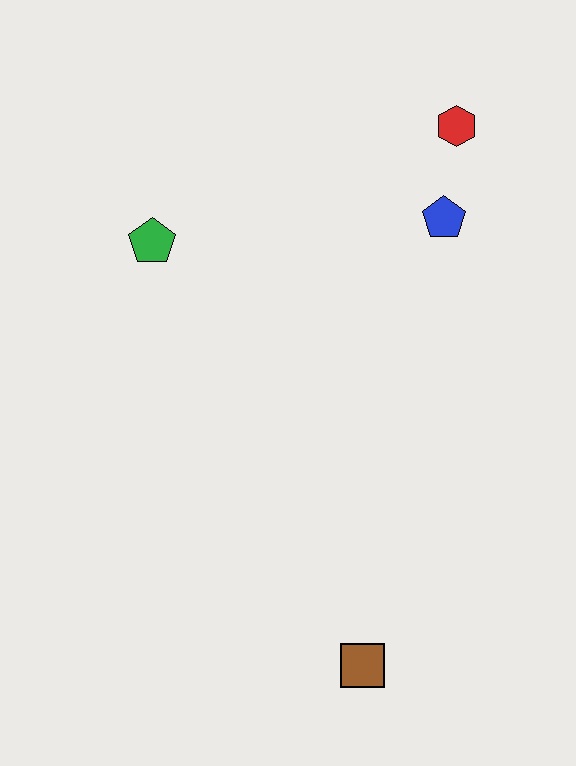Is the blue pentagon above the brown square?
Yes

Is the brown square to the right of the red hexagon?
No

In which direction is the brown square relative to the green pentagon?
The brown square is below the green pentagon.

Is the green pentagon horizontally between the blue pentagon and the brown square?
No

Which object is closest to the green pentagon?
The blue pentagon is closest to the green pentagon.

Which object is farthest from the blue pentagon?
The brown square is farthest from the blue pentagon.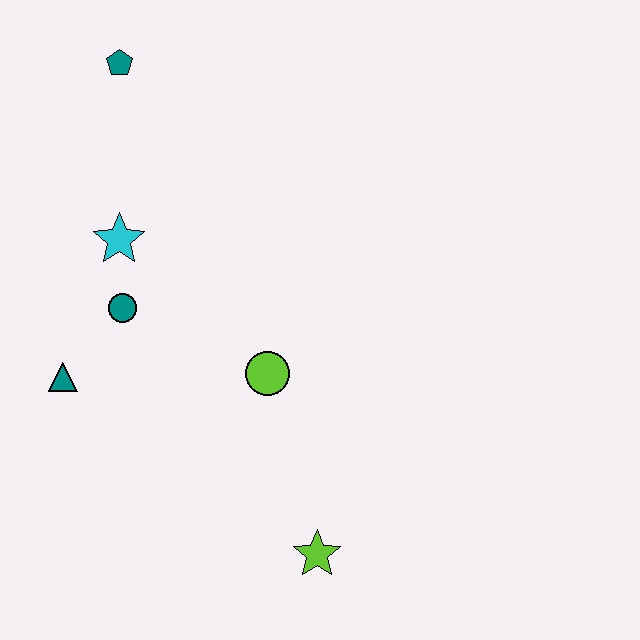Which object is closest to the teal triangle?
The teal circle is closest to the teal triangle.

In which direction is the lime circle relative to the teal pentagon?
The lime circle is below the teal pentagon.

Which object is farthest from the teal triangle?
The teal pentagon is farthest from the teal triangle.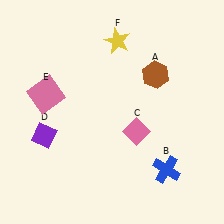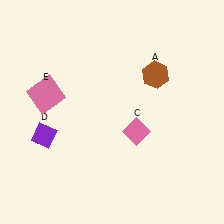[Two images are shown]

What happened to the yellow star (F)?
The yellow star (F) was removed in Image 2. It was in the top-right area of Image 1.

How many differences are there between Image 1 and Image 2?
There are 2 differences between the two images.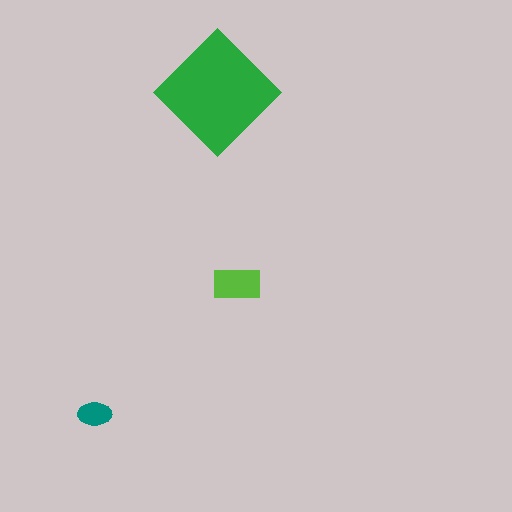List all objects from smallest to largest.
The teal ellipse, the lime rectangle, the green diamond.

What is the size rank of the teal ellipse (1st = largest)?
3rd.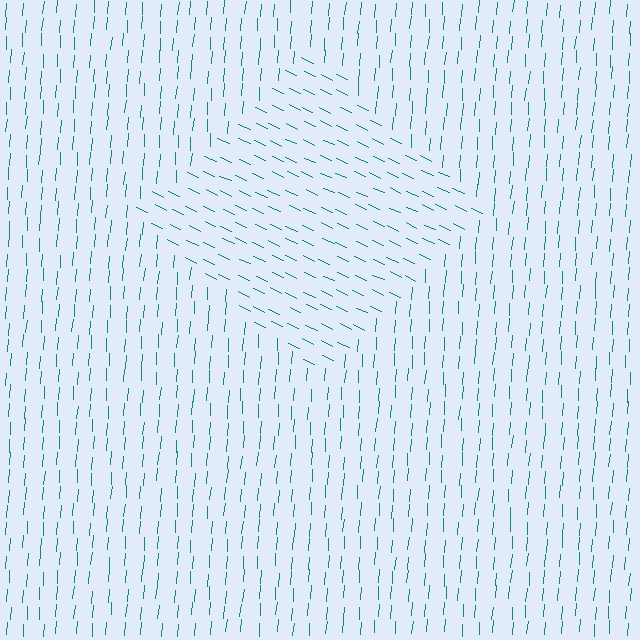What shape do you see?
I see a diamond.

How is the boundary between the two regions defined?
The boundary is defined purely by a change in line orientation (approximately 69 degrees difference). All lines are the same color and thickness.